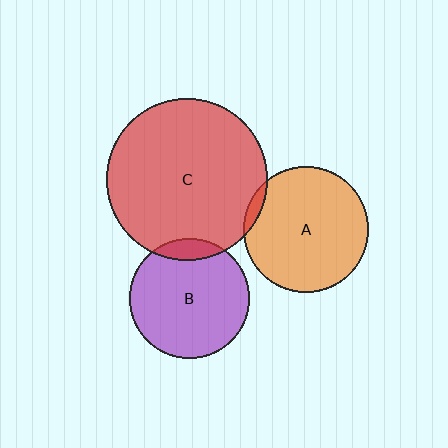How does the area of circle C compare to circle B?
Approximately 1.8 times.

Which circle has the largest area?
Circle C (red).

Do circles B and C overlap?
Yes.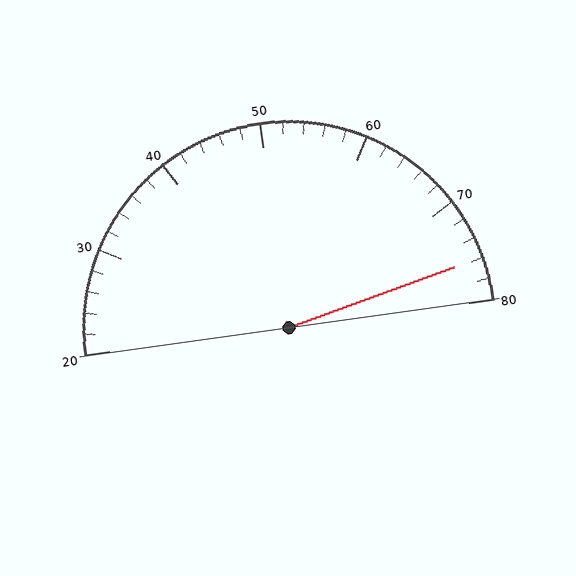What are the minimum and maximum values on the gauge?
The gauge ranges from 20 to 80.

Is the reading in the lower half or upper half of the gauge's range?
The reading is in the upper half of the range (20 to 80).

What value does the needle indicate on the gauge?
The needle indicates approximately 76.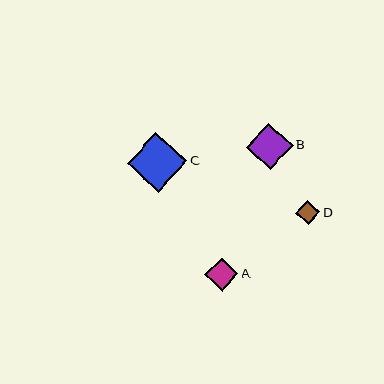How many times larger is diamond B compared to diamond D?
Diamond B is approximately 1.9 times the size of diamond D.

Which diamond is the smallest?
Diamond D is the smallest with a size of approximately 24 pixels.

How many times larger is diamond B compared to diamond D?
Diamond B is approximately 1.9 times the size of diamond D.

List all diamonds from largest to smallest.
From largest to smallest: C, B, A, D.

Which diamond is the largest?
Diamond C is the largest with a size of approximately 59 pixels.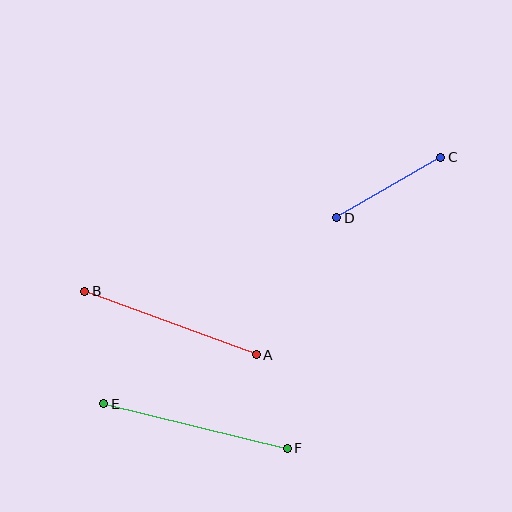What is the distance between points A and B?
The distance is approximately 183 pixels.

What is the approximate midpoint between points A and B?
The midpoint is at approximately (170, 323) pixels.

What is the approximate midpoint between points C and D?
The midpoint is at approximately (389, 188) pixels.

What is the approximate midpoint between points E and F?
The midpoint is at approximately (195, 426) pixels.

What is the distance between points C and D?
The distance is approximately 121 pixels.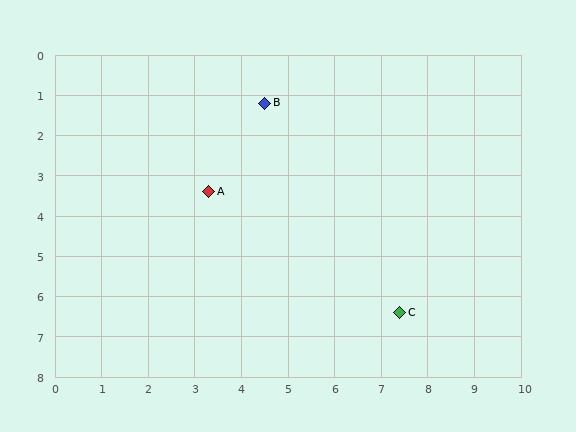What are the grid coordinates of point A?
Point A is at approximately (3.3, 3.4).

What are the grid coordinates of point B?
Point B is at approximately (4.5, 1.2).